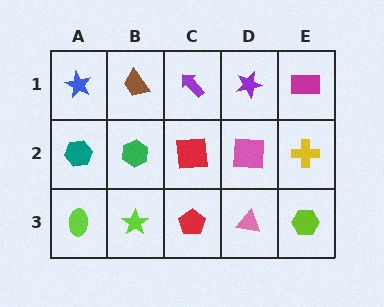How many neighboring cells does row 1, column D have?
3.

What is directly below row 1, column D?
A pink square.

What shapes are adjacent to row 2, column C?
A purple arrow (row 1, column C), a red pentagon (row 3, column C), a green hexagon (row 2, column B), a pink square (row 2, column D).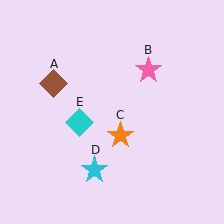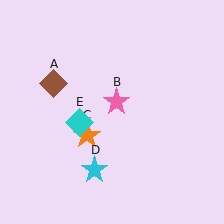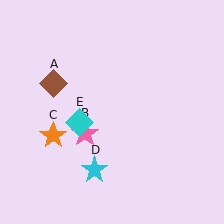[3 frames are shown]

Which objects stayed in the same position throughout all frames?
Brown diamond (object A) and cyan star (object D) and cyan diamond (object E) remained stationary.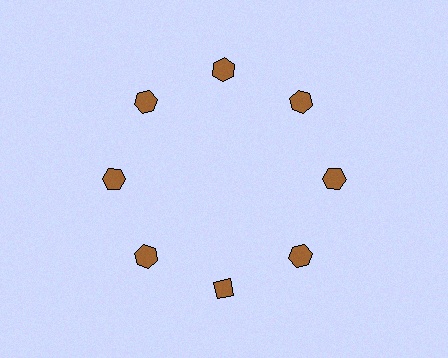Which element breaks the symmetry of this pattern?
The brown diamond at roughly the 6 o'clock position breaks the symmetry. All other shapes are brown hexagons.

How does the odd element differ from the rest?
It has a different shape: diamond instead of hexagon.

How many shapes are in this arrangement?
There are 8 shapes arranged in a ring pattern.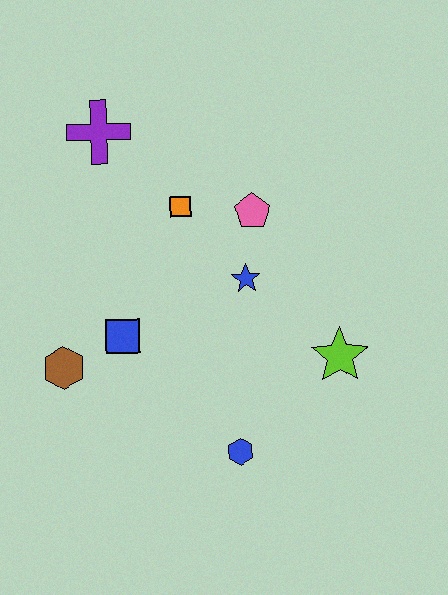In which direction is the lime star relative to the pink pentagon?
The lime star is below the pink pentagon.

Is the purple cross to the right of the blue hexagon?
No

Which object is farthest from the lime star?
The purple cross is farthest from the lime star.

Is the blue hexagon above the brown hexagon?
No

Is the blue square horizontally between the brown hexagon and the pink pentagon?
Yes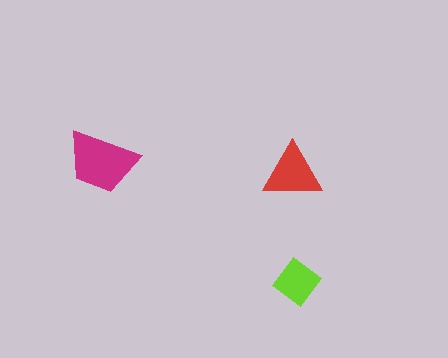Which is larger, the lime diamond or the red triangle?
The red triangle.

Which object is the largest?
The magenta trapezoid.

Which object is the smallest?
The lime diamond.